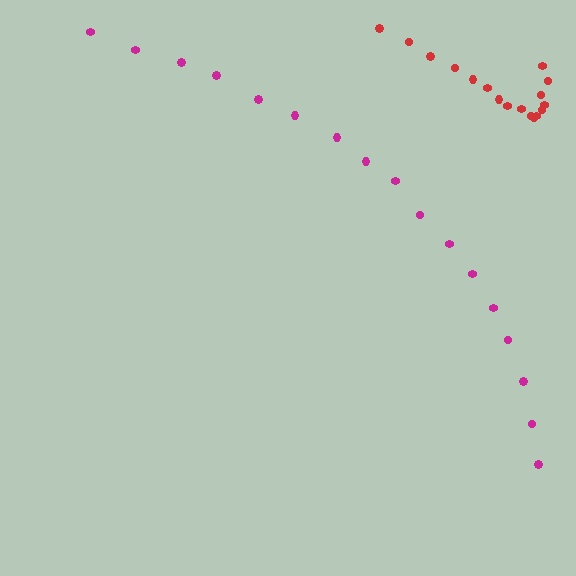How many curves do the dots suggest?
There are 2 distinct paths.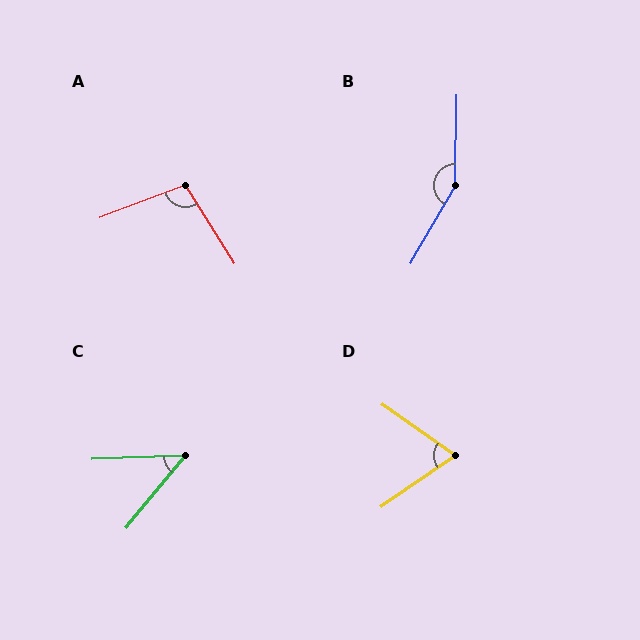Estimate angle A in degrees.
Approximately 101 degrees.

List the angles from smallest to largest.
C (49°), D (70°), A (101°), B (151°).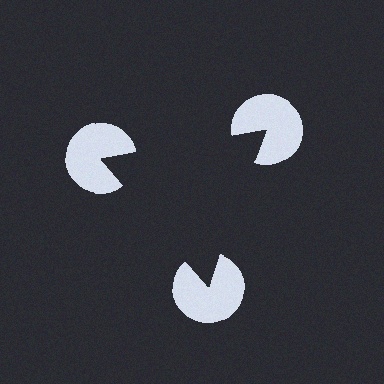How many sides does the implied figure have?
3 sides.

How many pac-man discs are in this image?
There are 3 — one at each vertex of the illusory triangle.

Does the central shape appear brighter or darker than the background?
It typically appears slightly darker than the background, even though no actual brightness change is drawn.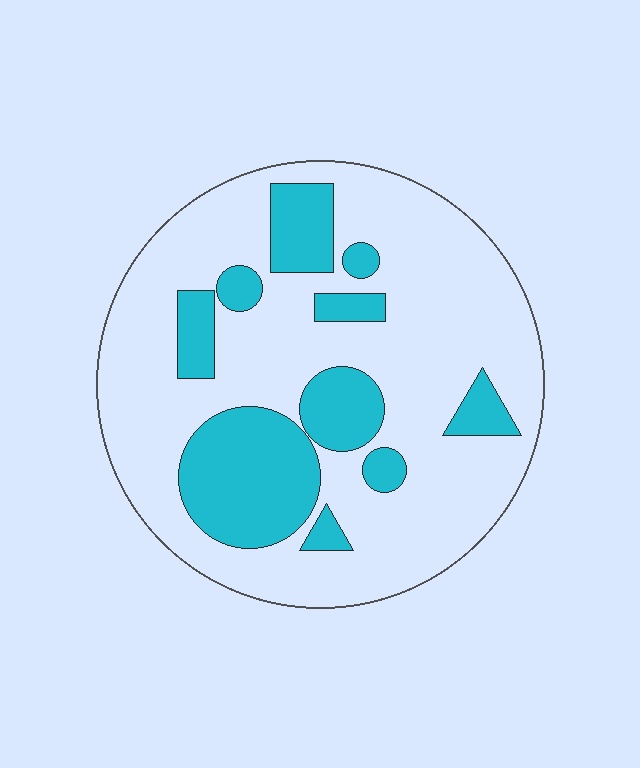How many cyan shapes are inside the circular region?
10.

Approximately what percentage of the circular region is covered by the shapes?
Approximately 25%.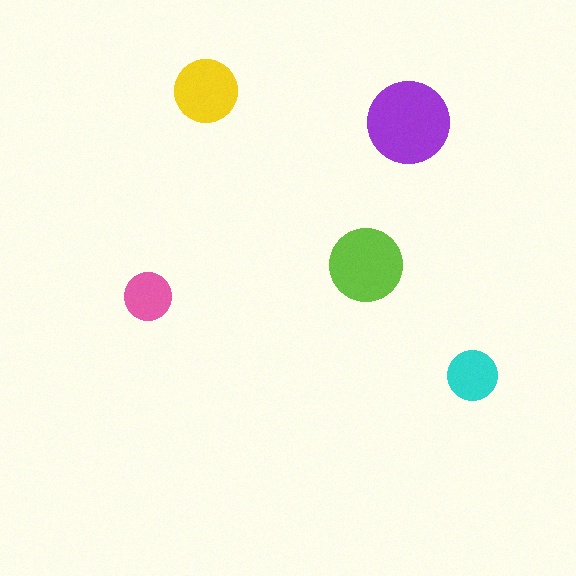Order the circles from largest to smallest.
the purple one, the lime one, the yellow one, the cyan one, the pink one.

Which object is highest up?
The yellow circle is topmost.